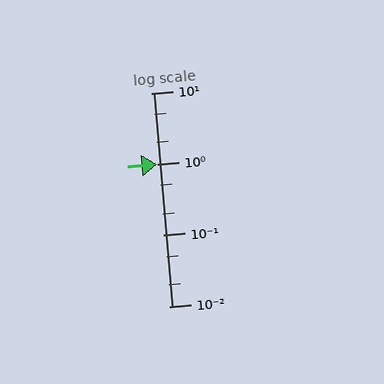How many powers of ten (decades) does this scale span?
The scale spans 3 decades, from 0.01 to 10.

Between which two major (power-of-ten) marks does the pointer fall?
The pointer is between 0.1 and 1.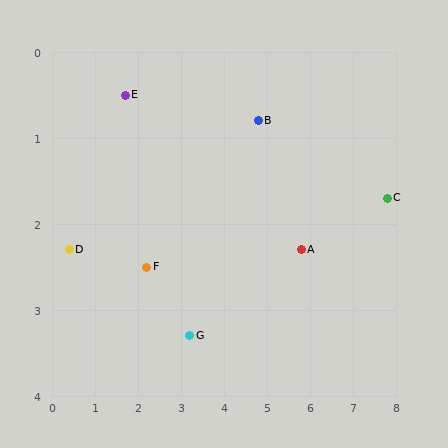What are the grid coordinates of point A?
Point A is at approximately (5.8, 2.3).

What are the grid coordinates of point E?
Point E is at approximately (1.7, 0.5).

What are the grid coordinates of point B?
Point B is at approximately (4.8, 0.8).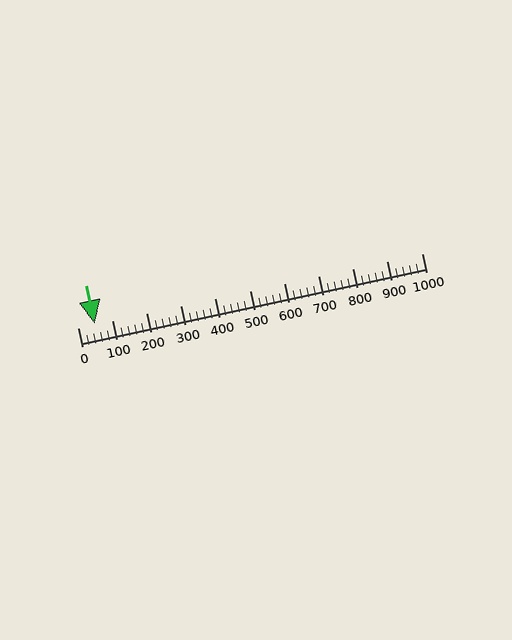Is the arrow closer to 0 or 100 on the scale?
The arrow is closer to 0.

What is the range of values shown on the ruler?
The ruler shows values from 0 to 1000.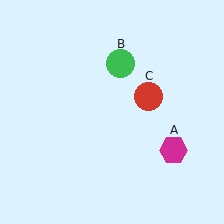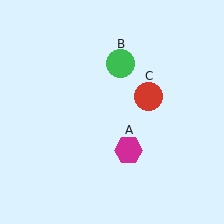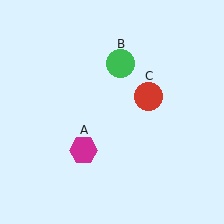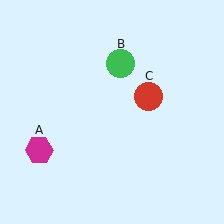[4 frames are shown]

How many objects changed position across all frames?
1 object changed position: magenta hexagon (object A).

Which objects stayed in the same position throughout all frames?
Green circle (object B) and red circle (object C) remained stationary.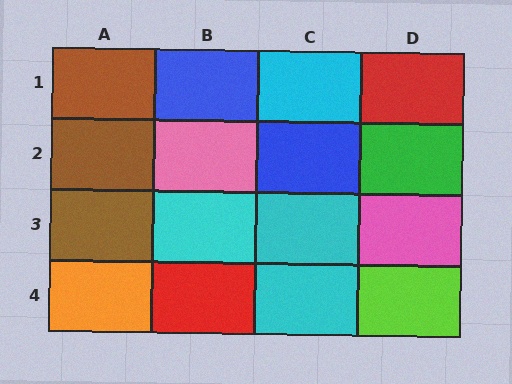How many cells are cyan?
4 cells are cyan.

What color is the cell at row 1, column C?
Cyan.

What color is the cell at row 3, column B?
Cyan.